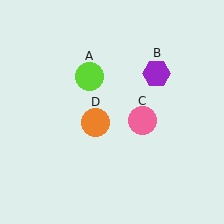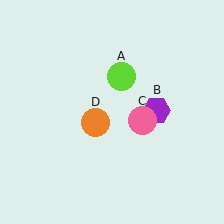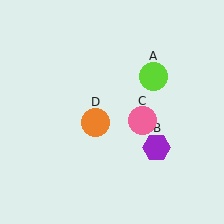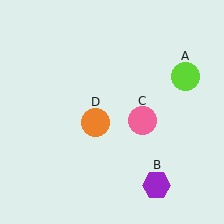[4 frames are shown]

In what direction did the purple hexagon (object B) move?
The purple hexagon (object B) moved down.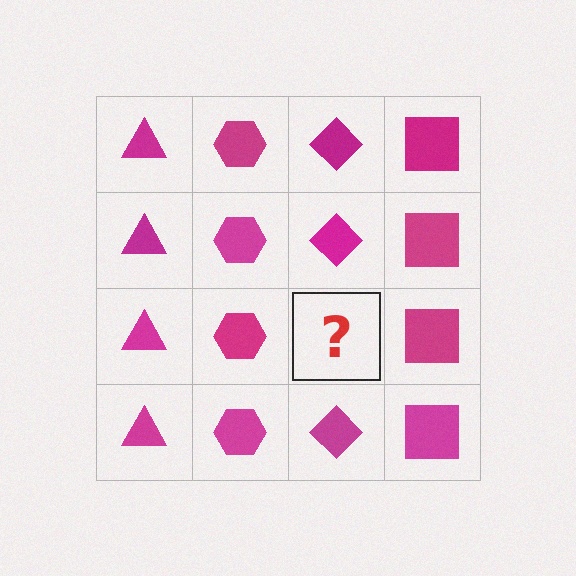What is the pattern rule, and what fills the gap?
The rule is that each column has a consistent shape. The gap should be filled with a magenta diamond.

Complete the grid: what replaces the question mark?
The question mark should be replaced with a magenta diamond.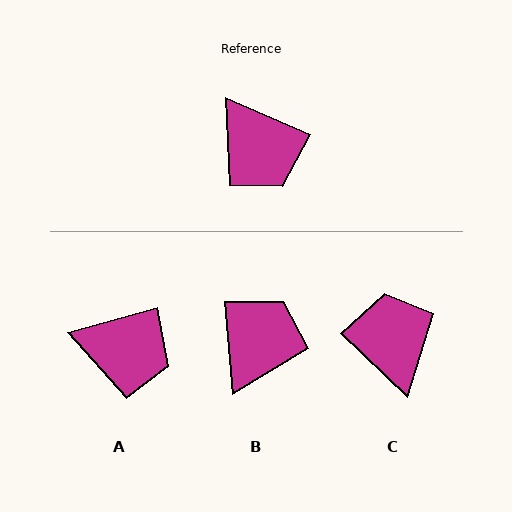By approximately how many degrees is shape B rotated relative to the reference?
Approximately 118 degrees counter-clockwise.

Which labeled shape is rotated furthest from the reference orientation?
C, about 159 degrees away.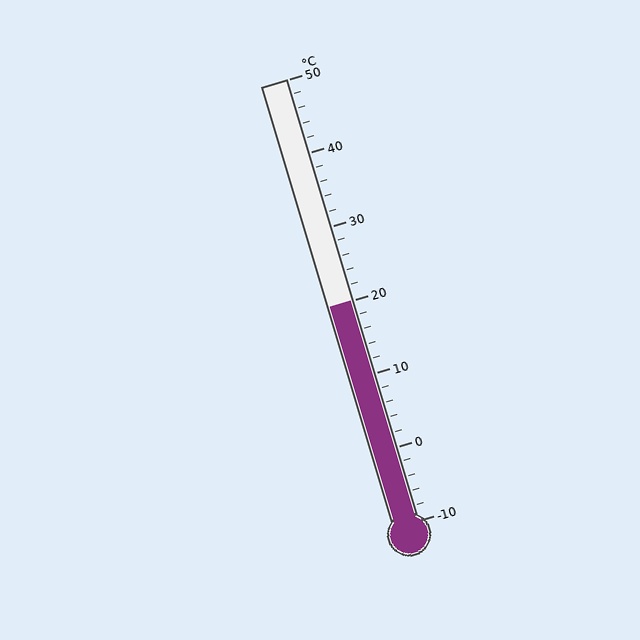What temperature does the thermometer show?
The thermometer shows approximately 20°C.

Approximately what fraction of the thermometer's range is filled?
The thermometer is filled to approximately 50% of its range.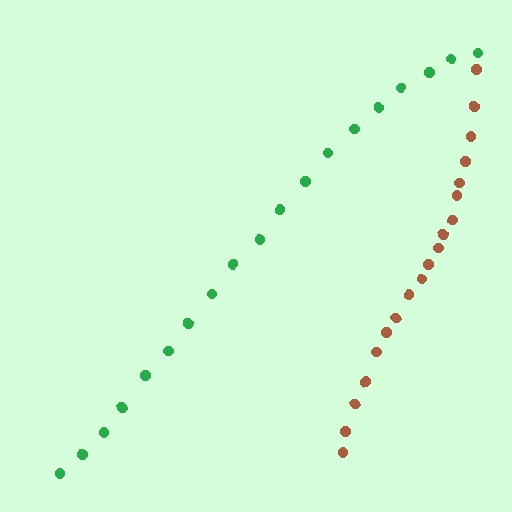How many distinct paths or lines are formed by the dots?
There are 2 distinct paths.